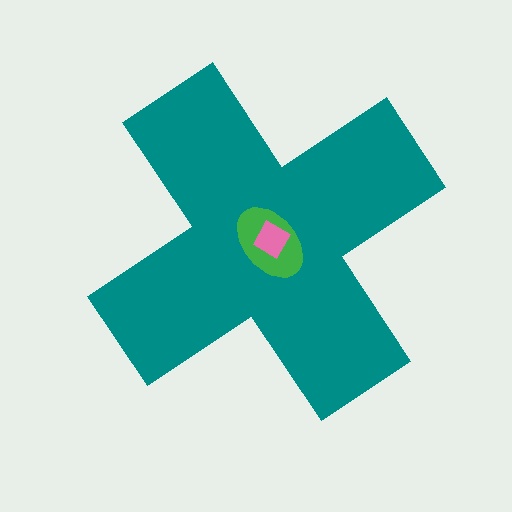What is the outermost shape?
The teal cross.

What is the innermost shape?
The pink square.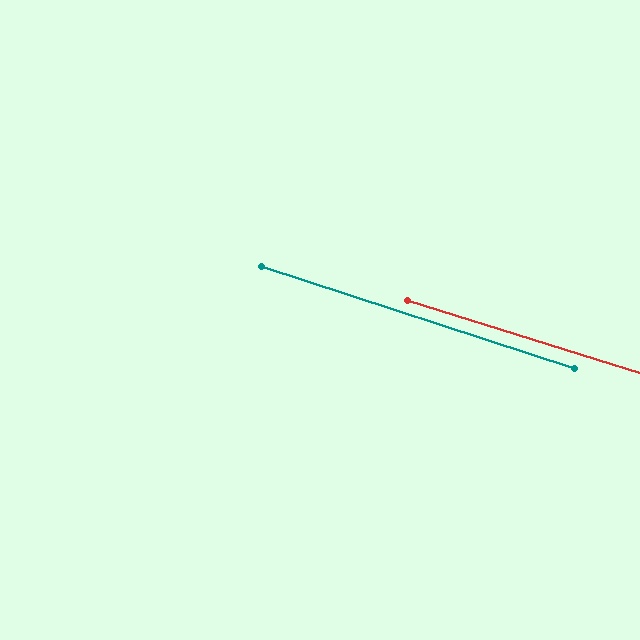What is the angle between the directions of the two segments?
Approximately 1 degree.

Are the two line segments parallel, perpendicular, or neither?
Parallel — their directions differ by only 0.6°.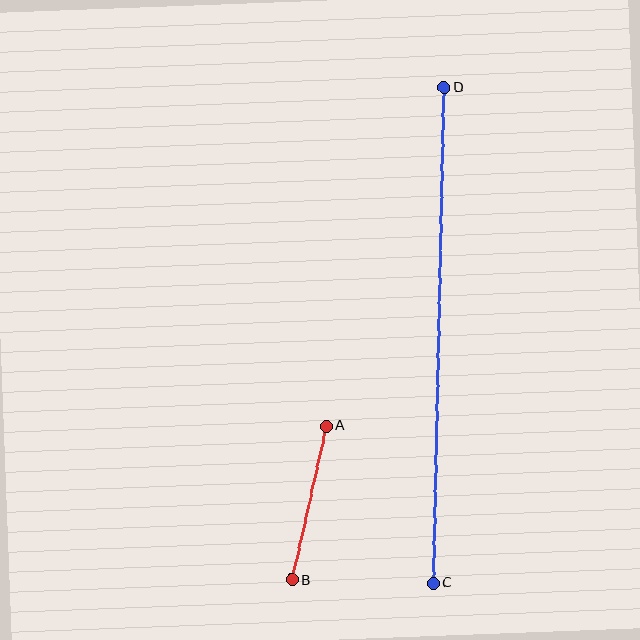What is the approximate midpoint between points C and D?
The midpoint is at approximately (439, 335) pixels.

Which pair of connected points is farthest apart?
Points C and D are farthest apart.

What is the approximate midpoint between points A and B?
The midpoint is at approximately (309, 503) pixels.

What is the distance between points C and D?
The distance is approximately 496 pixels.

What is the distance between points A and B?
The distance is approximately 158 pixels.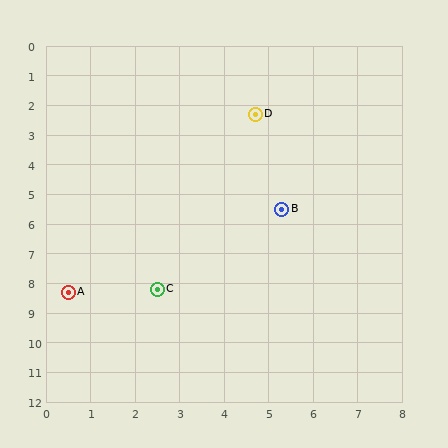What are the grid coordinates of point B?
Point B is at approximately (5.3, 5.5).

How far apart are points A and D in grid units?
Points A and D are about 7.3 grid units apart.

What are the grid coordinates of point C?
Point C is at approximately (2.5, 8.2).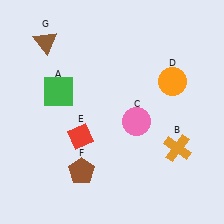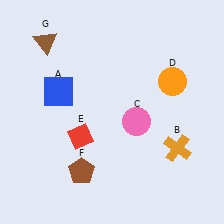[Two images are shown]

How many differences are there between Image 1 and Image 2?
There is 1 difference between the two images.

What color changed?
The square (A) changed from green in Image 1 to blue in Image 2.